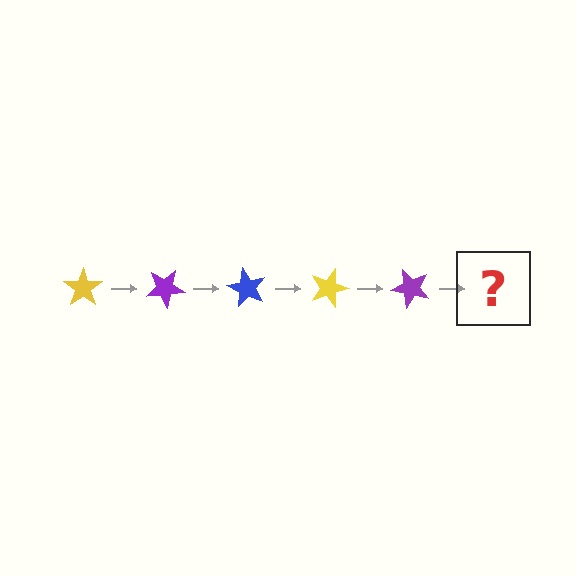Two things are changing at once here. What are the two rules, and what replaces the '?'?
The two rules are that it rotates 30 degrees each step and the color cycles through yellow, purple, and blue. The '?' should be a blue star, rotated 150 degrees from the start.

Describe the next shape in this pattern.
It should be a blue star, rotated 150 degrees from the start.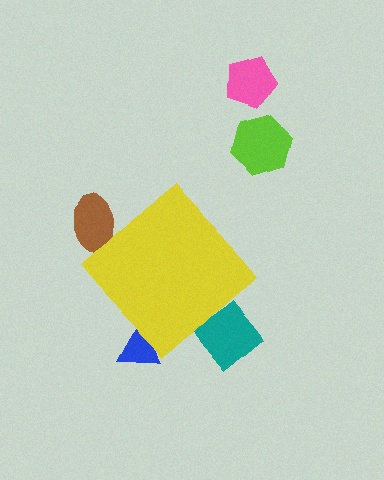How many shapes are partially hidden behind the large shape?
3 shapes are partially hidden.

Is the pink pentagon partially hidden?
No, the pink pentagon is fully visible.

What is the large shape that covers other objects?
A yellow diamond.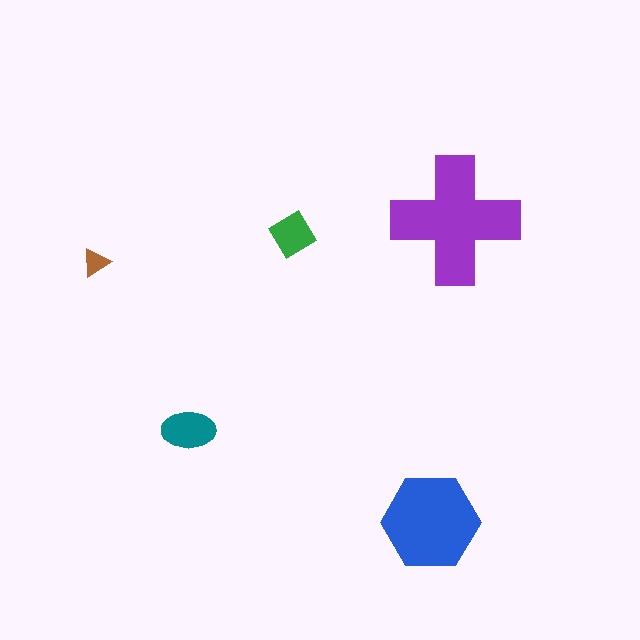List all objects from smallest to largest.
The brown triangle, the green diamond, the teal ellipse, the blue hexagon, the purple cross.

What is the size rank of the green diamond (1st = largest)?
4th.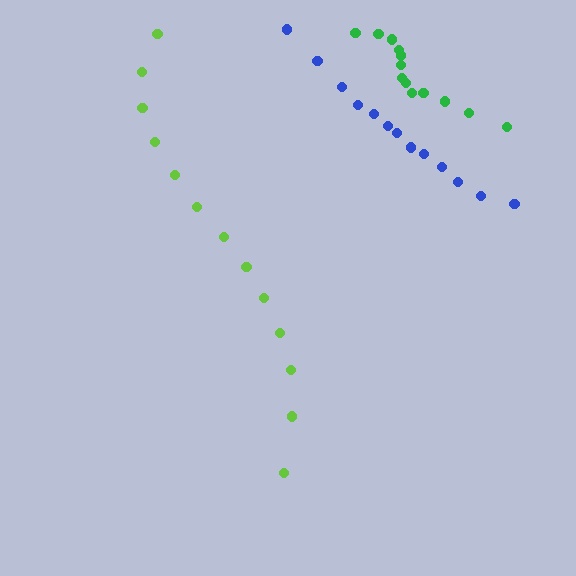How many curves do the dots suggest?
There are 3 distinct paths.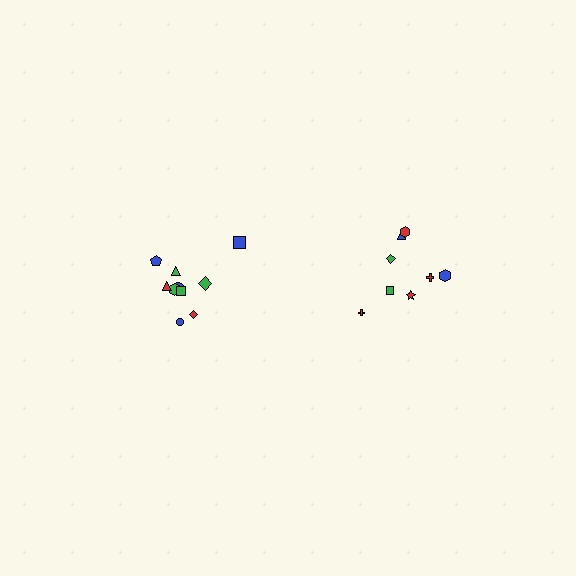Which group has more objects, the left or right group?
The left group.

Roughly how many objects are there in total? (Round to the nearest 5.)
Roughly 20 objects in total.